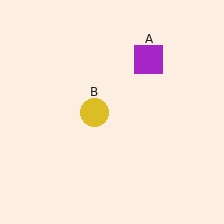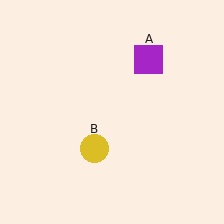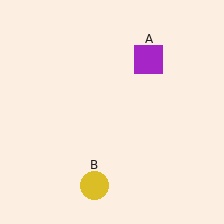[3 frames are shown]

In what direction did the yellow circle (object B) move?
The yellow circle (object B) moved down.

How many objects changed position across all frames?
1 object changed position: yellow circle (object B).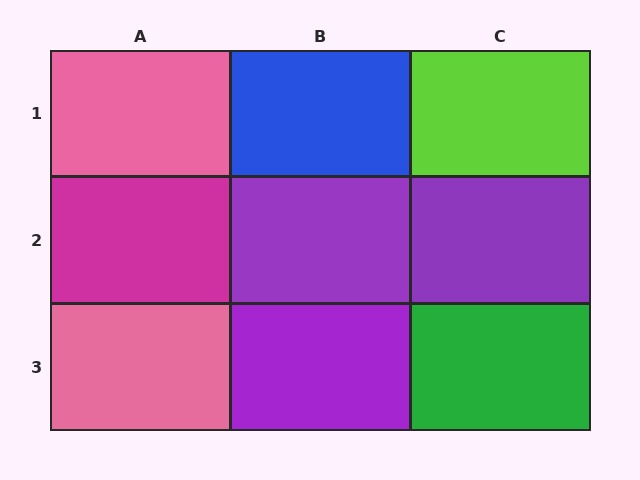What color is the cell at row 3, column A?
Pink.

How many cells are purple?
3 cells are purple.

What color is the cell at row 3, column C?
Green.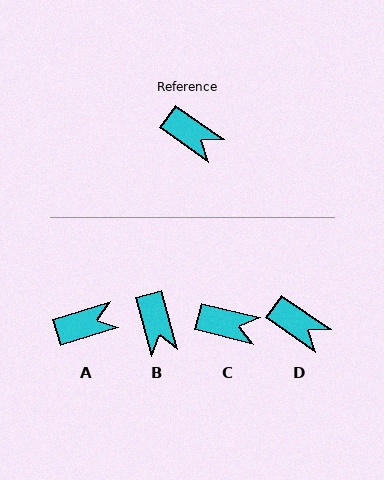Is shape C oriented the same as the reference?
No, it is off by about 21 degrees.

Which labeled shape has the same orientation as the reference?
D.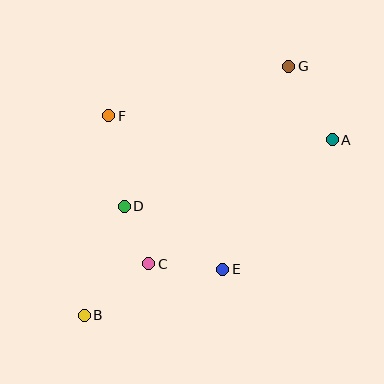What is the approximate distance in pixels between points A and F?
The distance between A and F is approximately 225 pixels.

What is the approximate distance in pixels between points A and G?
The distance between A and G is approximately 86 pixels.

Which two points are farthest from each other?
Points B and G are farthest from each other.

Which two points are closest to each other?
Points C and D are closest to each other.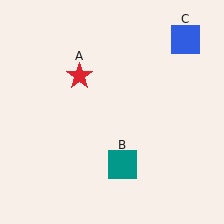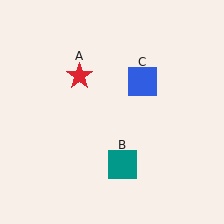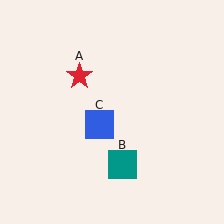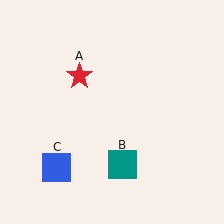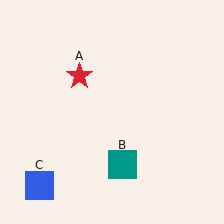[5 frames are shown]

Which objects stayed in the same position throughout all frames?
Red star (object A) and teal square (object B) remained stationary.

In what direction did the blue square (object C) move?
The blue square (object C) moved down and to the left.